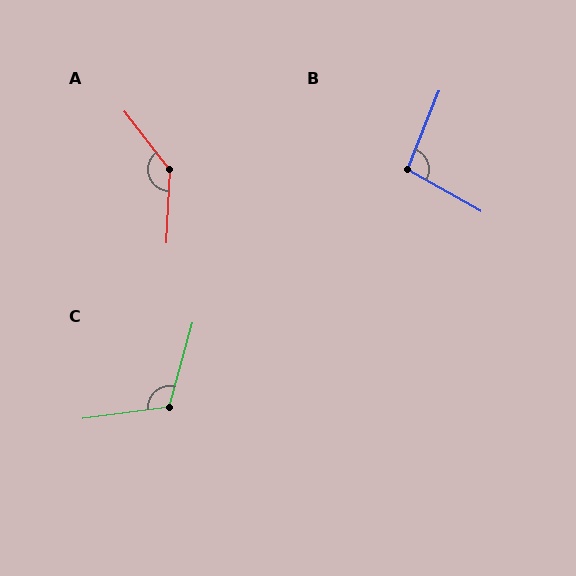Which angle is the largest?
A, at approximately 140 degrees.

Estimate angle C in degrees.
Approximately 113 degrees.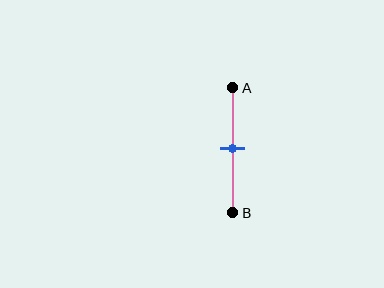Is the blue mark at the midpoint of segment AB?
Yes, the mark is approximately at the midpoint.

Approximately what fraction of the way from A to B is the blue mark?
The blue mark is approximately 50% of the way from A to B.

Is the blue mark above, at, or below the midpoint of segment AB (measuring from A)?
The blue mark is approximately at the midpoint of segment AB.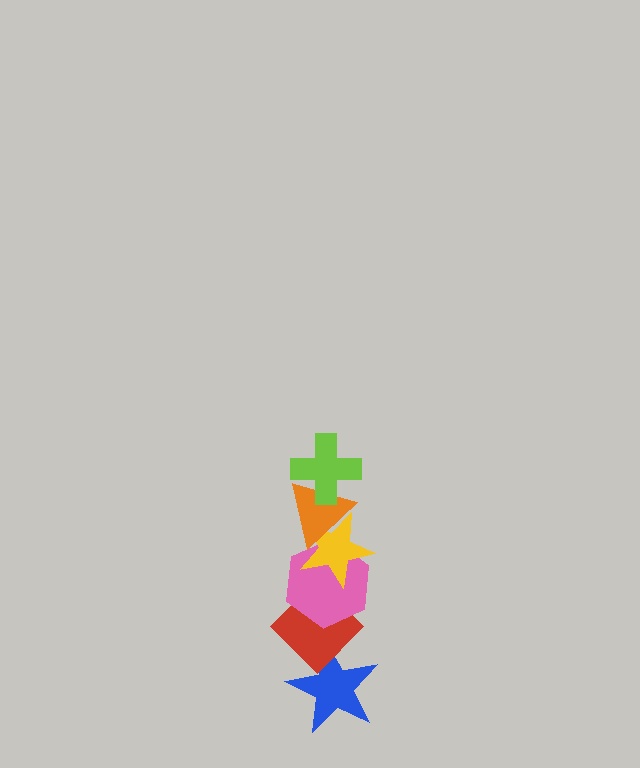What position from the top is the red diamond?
The red diamond is 5th from the top.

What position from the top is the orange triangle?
The orange triangle is 2nd from the top.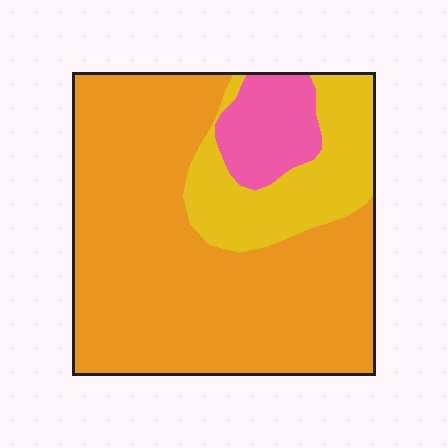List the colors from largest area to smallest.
From largest to smallest: orange, yellow, pink.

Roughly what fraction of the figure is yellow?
Yellow covers roughly 20% of the figure.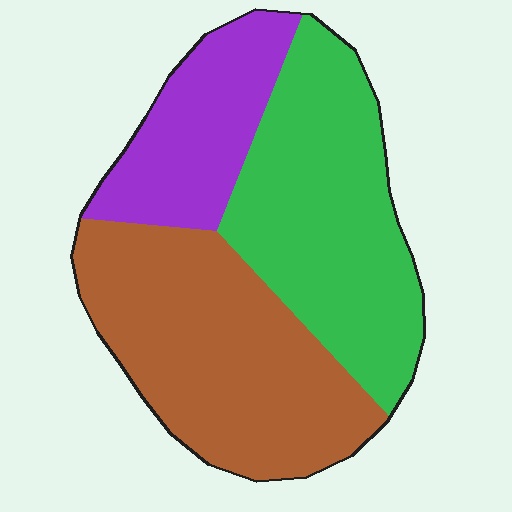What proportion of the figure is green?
Green takes up between a third and a half of the figure.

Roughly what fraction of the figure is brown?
Brown takes up between a quarter and a half of the figure.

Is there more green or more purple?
Green.